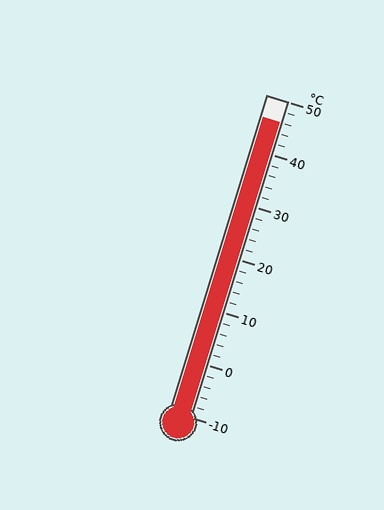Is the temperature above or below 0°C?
The temperature is above 0°C.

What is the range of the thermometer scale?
The thermometer scale ranges from -10°C to 50°C.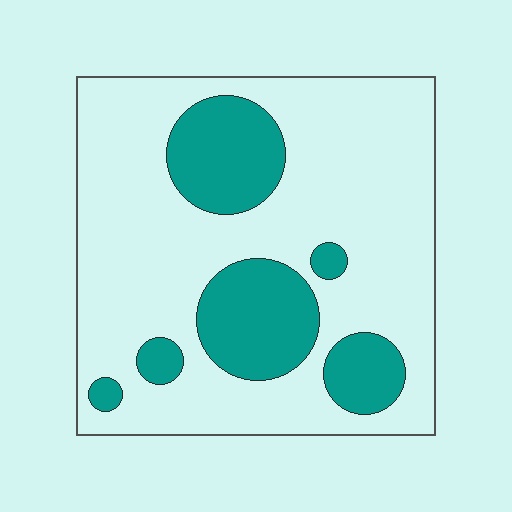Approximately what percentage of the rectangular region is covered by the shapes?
Approximately 25%.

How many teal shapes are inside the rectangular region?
6.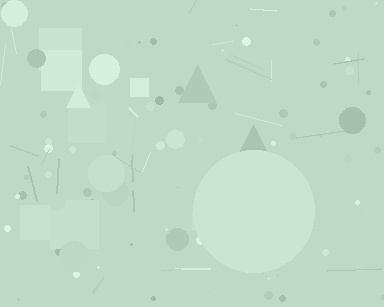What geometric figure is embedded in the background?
A circle is embedded in the background.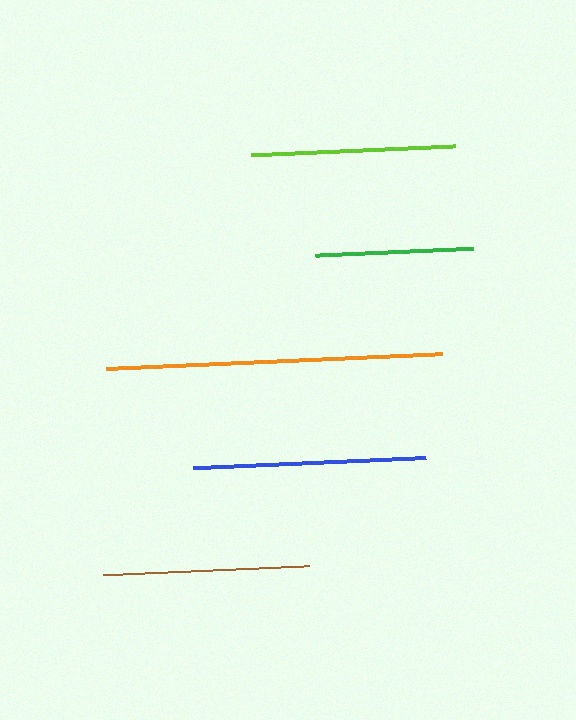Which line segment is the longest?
The orange line is the longest at approximately 336 pixels.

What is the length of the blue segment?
The blue segment is approximately 233 pixels long.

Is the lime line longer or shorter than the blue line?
The blue line is longer than the lime line.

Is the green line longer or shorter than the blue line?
The blue line is longer than the green line.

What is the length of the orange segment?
The orange segment is approximately 336 pixels long.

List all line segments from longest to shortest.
From longest to shortest: orange, blue, brown, lime, green.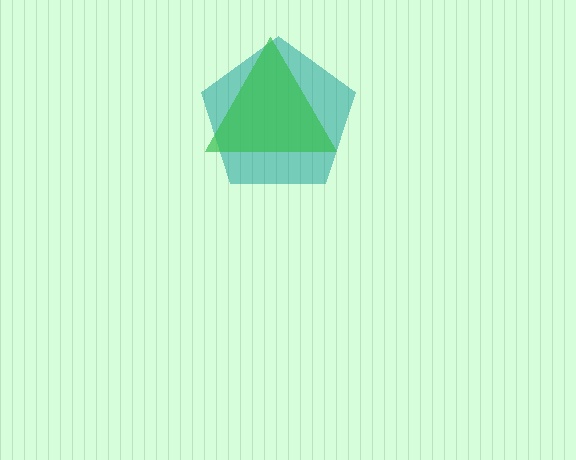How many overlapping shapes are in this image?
There are 2 overlapping shapes in the image.